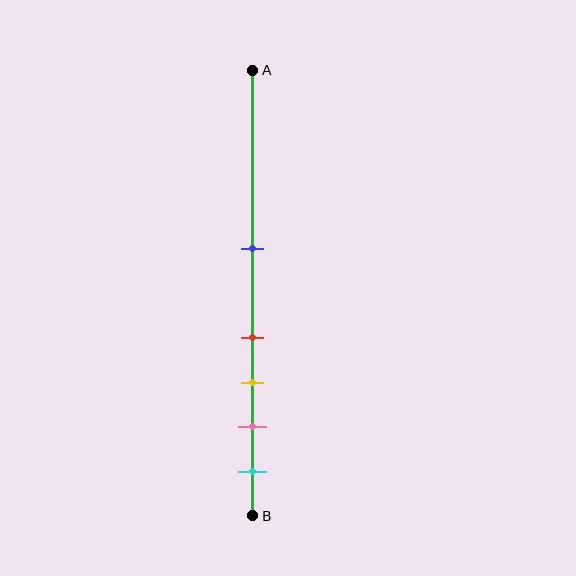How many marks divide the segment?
There are 5 marks dividing the segment.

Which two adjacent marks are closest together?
The red and yellow marks are the closest adjacent pair.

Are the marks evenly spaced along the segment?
No, the marks are not evenly spaced.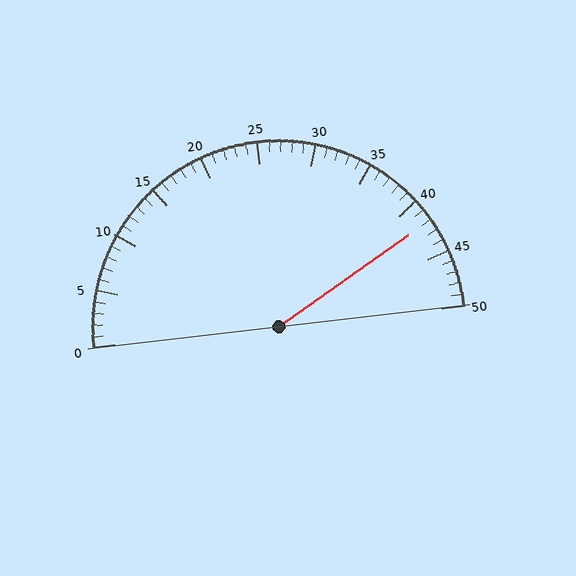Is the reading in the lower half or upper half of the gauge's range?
The reading is in the upper half of the range (0 to 50).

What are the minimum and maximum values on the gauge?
The gauge ranges from 0 to 50.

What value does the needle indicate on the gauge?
The needle indicates approximately 42.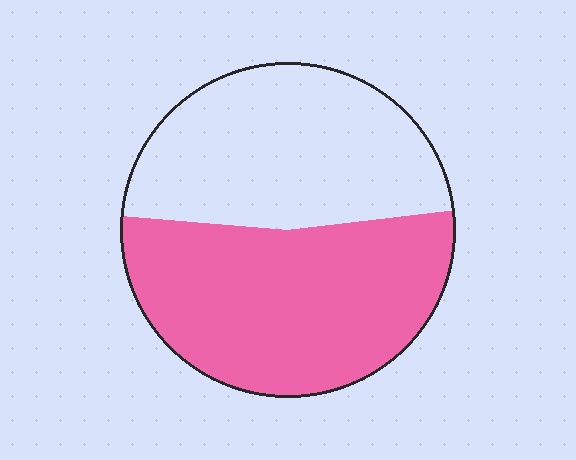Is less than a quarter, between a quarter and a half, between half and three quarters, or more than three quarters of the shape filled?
Between half and three quarters.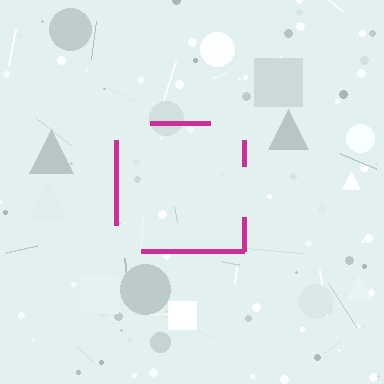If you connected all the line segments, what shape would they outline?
They would outline a square.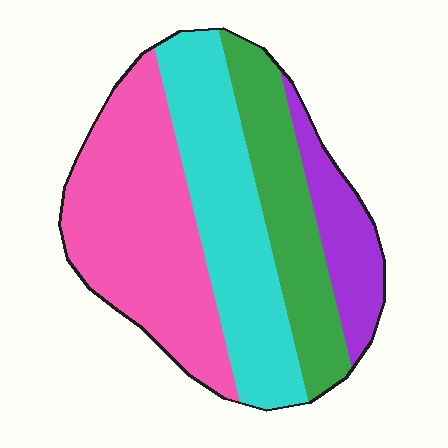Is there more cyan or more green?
Cyan.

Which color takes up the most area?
Pink, at roughly 35%.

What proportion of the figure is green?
Green covers 21% of the figure.